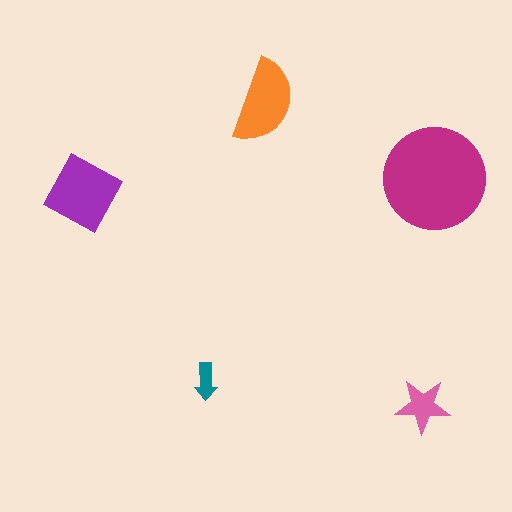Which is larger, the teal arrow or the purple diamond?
The purple diamond.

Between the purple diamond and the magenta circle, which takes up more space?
The magenta circle.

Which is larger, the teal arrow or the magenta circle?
The magenta circle.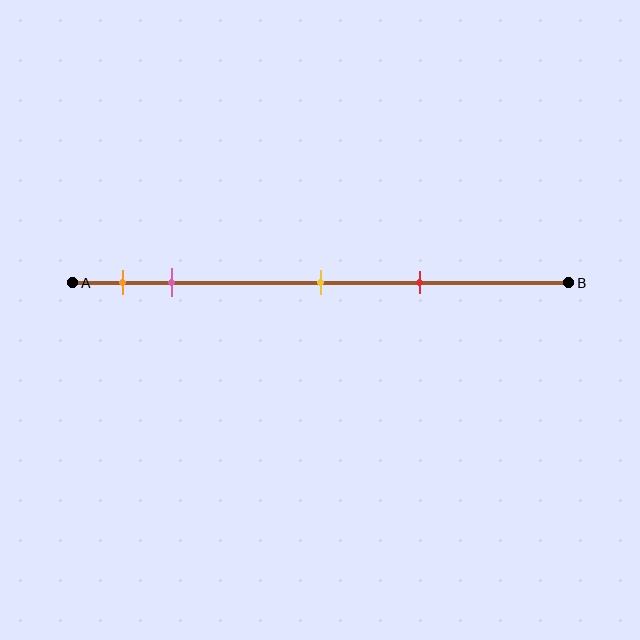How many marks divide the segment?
There are 4 marks dividing the segment.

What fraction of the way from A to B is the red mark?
The red mark is approximately 70% (0.7) of the way from A to B.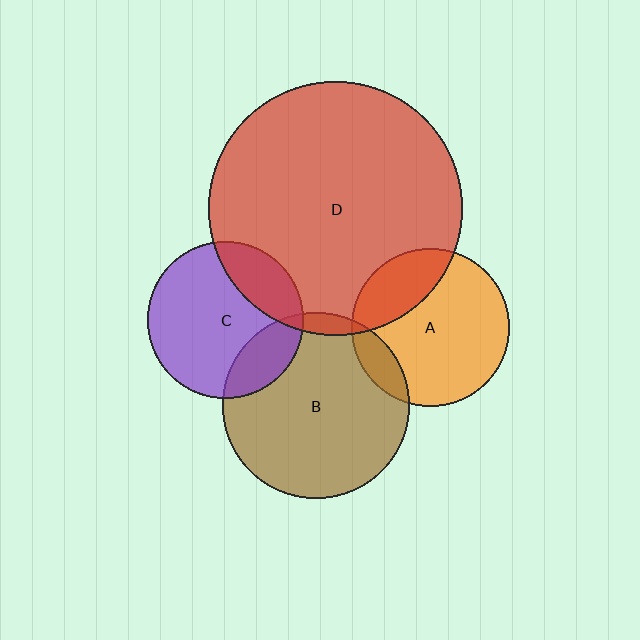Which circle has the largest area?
Circle D (red).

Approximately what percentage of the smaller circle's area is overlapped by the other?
Approximately 25%.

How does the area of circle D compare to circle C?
Approximately 2.6 times.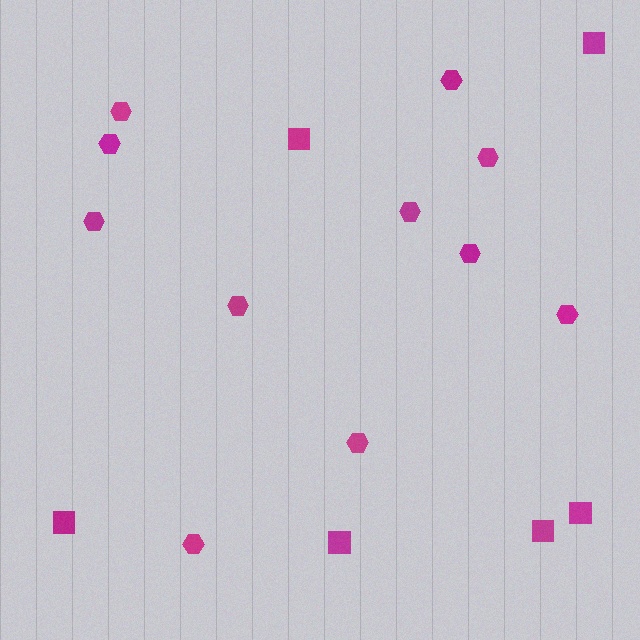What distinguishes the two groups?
There are 2 groups: one group of hexagons (11) and one group of squares (6).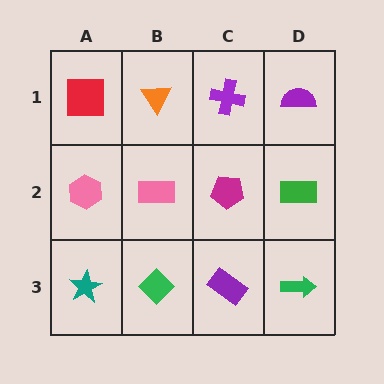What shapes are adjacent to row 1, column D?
A green rectangle (row 2, column D), a purple cross (row 1, column C).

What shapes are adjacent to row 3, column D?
A green rectangle (row 2, column D), a purple rectangle (row 3, column C).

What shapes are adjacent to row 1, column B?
A pink rectangle (row 2, column B), a red square (row 1, column A), a purple cross (row 1, column C).